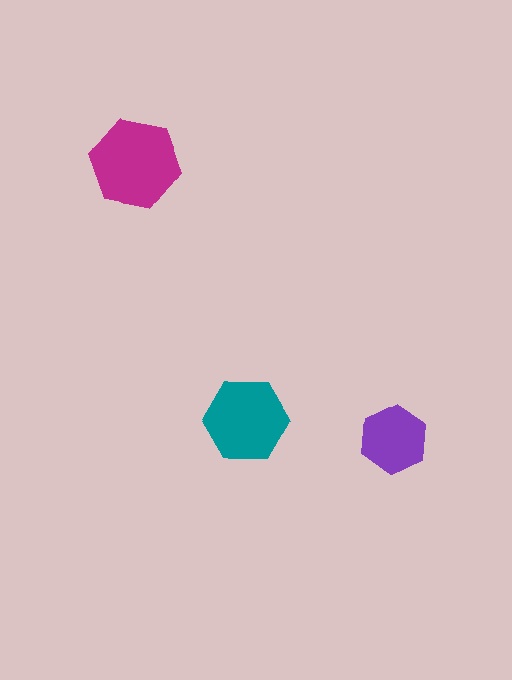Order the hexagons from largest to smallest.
the magenta one, the teal one, the purple one.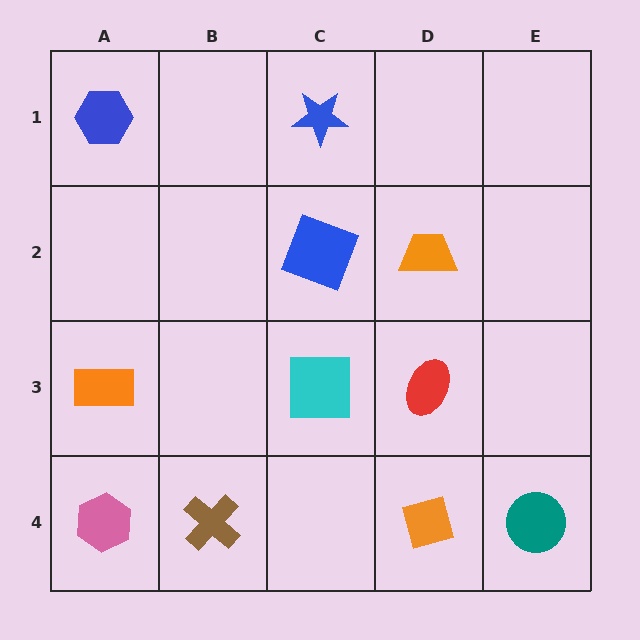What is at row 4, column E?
A teal circle.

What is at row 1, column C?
A blue star.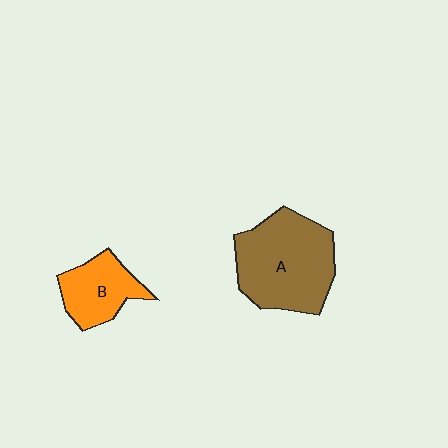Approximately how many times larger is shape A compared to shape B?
Approximately 1.9 times.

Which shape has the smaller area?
Shape B (orange).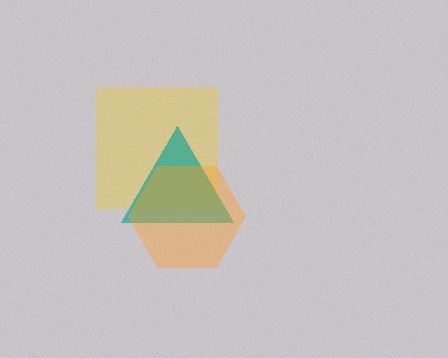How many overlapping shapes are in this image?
There are 3 overlapping shapes in the image.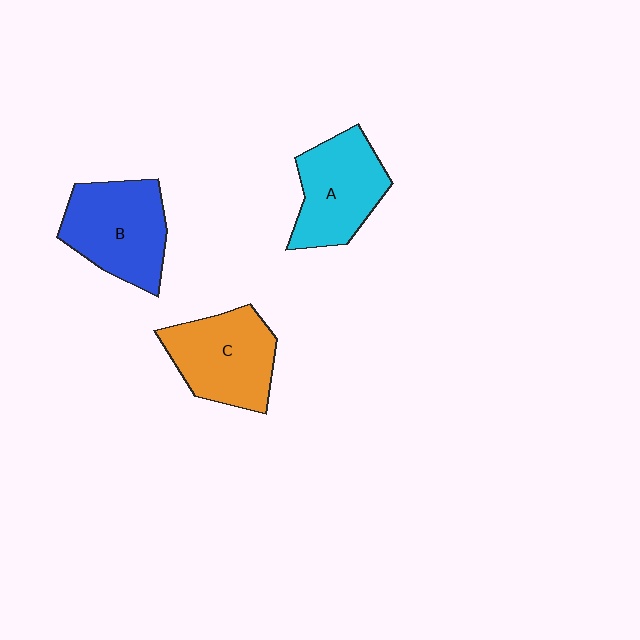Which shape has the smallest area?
Shape A (cyan).